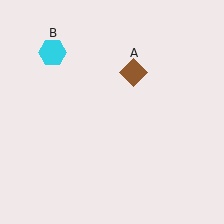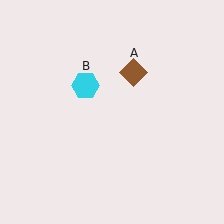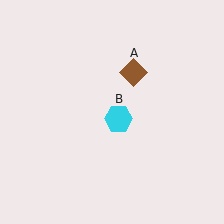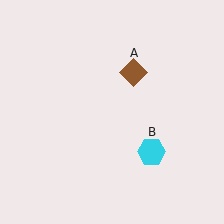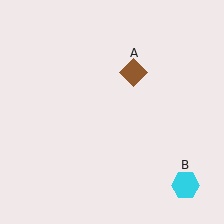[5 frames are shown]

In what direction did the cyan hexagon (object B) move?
The cyan hexagon (object B) moved down and to the right.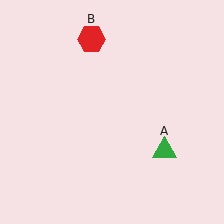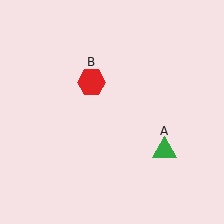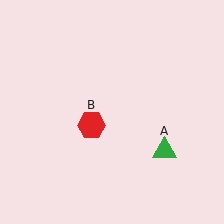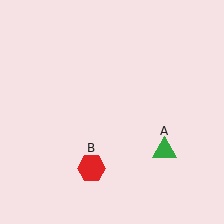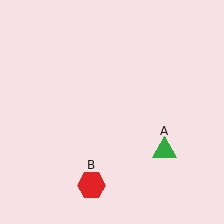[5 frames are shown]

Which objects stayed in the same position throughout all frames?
Green triangle (object A) remained stationary.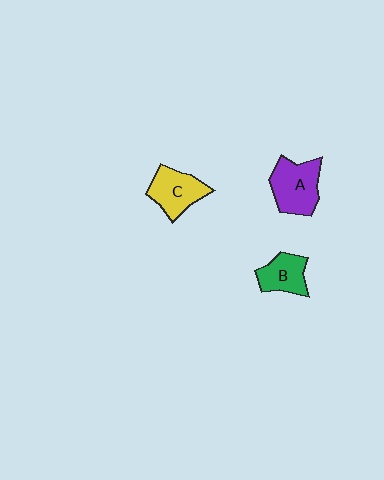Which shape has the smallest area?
Shape B (green).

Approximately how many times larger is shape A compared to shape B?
Approximately 1.4 times.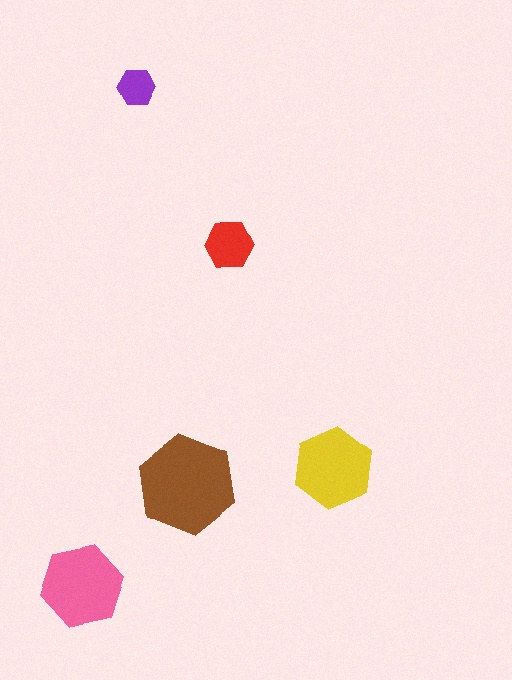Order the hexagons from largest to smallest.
the brown one, the pink one, the yellow one, the red one, the purple one.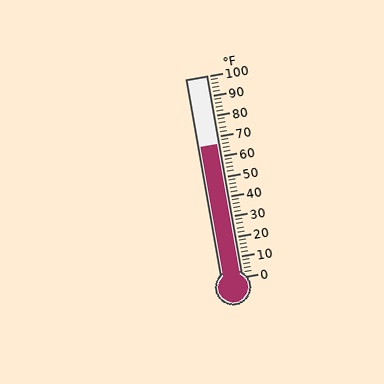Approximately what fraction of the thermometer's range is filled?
The thermometer is filled to approximately 65% of its range.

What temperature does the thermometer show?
The thermometer shows approximately 66°F.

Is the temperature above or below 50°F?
The temperature is above 50°F.